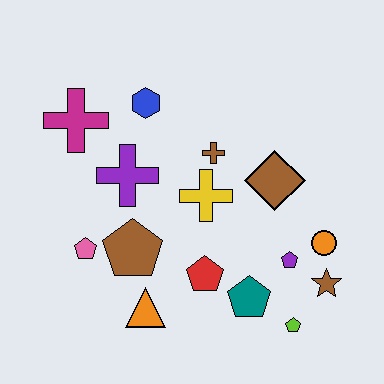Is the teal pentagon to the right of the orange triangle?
Yes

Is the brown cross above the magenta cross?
No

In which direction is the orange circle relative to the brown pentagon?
The orange circle is to the right of the brown pentagon.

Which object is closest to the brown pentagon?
The pink pentagon is closest to the brown pentagon.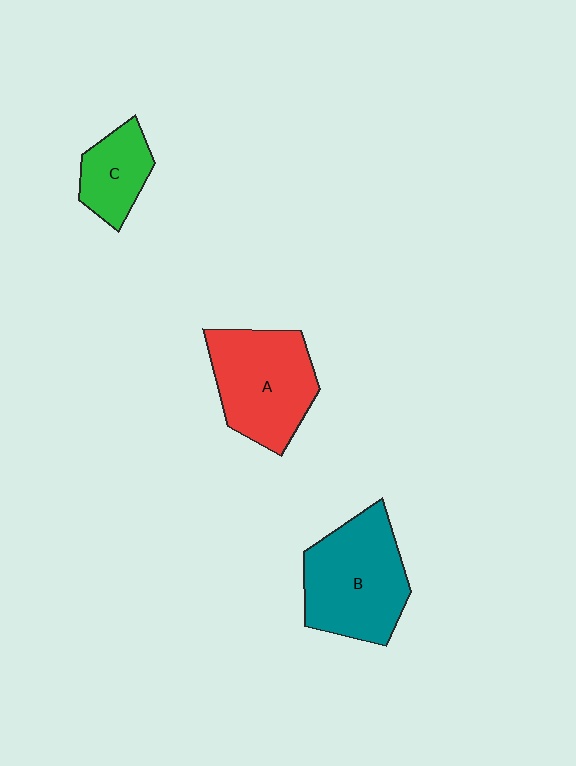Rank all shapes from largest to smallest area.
From largest to smallest: B (teal), A (red), C (green).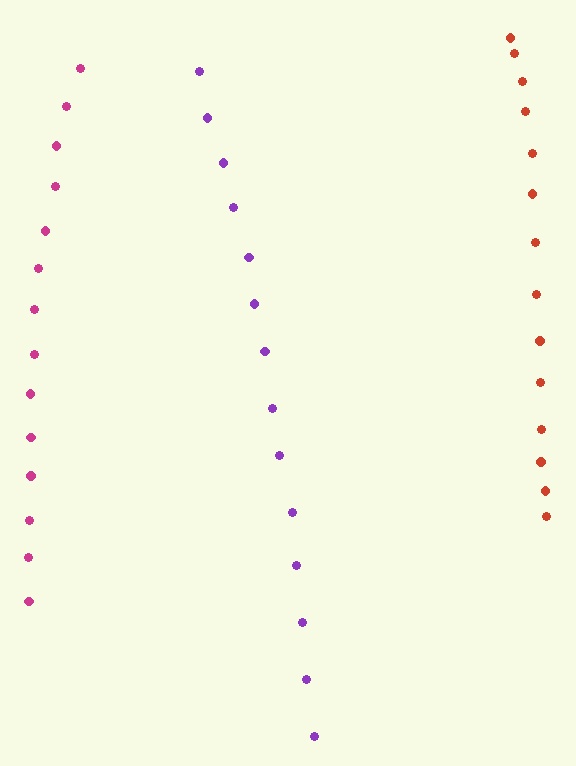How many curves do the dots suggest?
There are 3 distinct paths.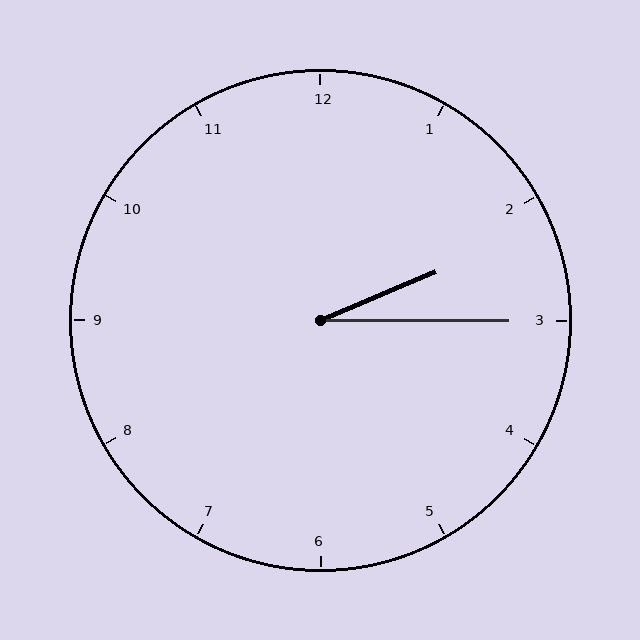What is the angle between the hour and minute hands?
Approximately 22 degrees.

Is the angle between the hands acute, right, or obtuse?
It is acute.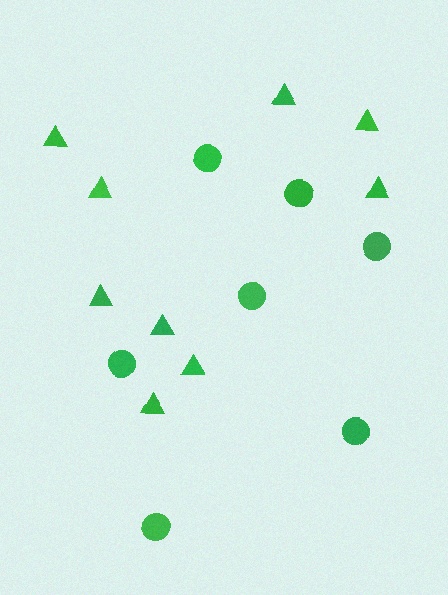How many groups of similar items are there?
There are 2 groups: one group of circles (7) and one group of triangles (9).